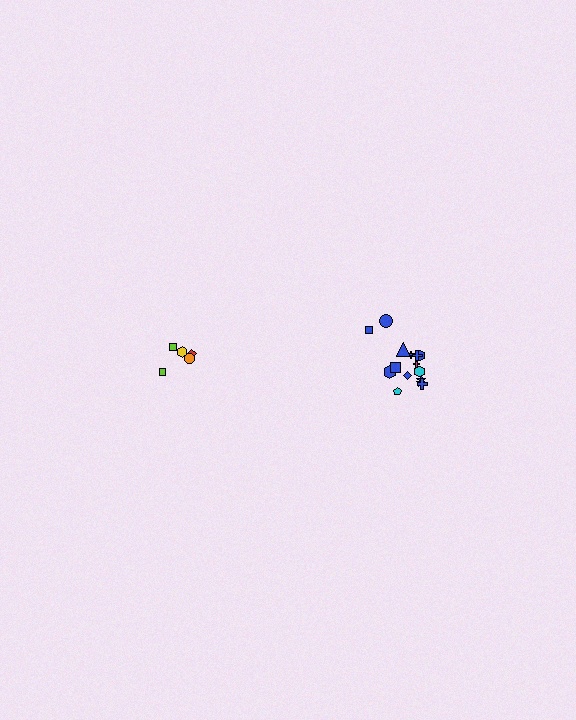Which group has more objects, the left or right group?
The right group.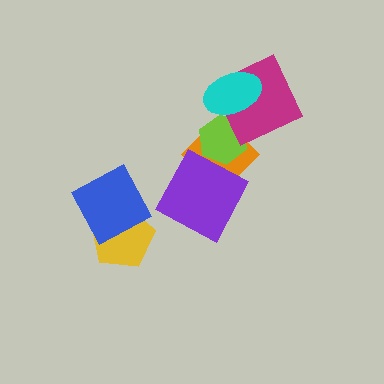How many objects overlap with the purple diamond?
2 objects overlap with the purple diamond.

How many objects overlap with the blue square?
1 object overlaps with the blue square.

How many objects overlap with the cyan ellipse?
3 objects overlap with the cyan ellipse.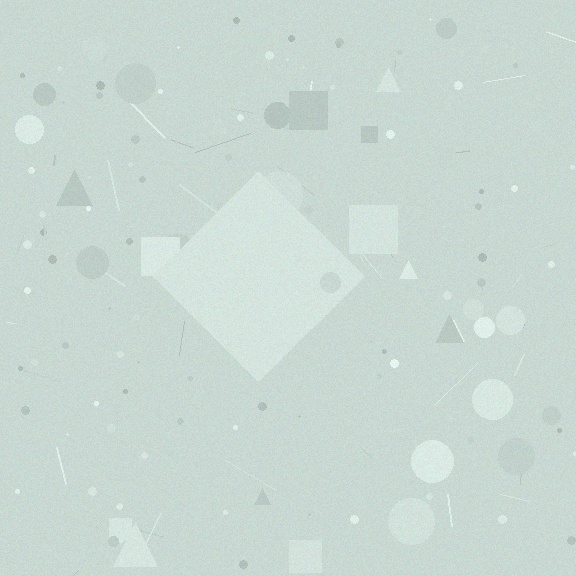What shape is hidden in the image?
A diamond is hidden in the image.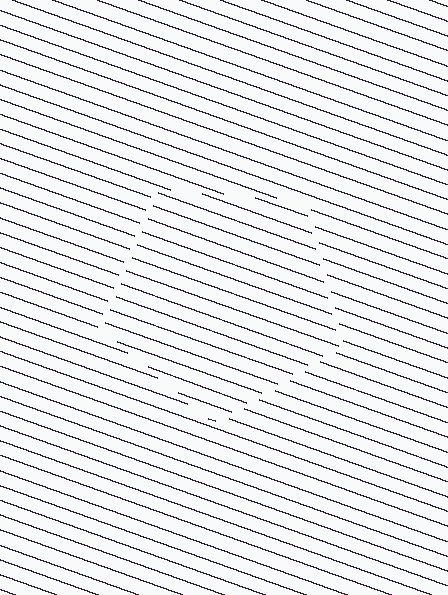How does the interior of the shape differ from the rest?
The interior of the shape contains the same grating, shifted by half a period — the contour is defined by the phase discontinuity where line-ends from the inner and outer gratings abut.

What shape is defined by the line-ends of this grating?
An illusory pentagon. The interior of the shape contains the same grating, shifted by half a period — the contour is defined by the phase discontinuity where line-ends from the inner and outer gratings abut.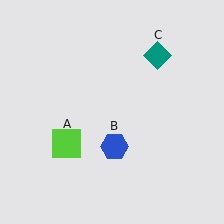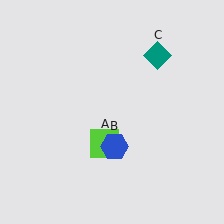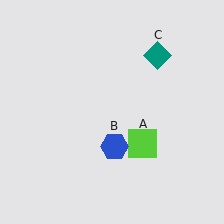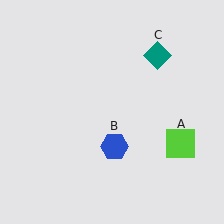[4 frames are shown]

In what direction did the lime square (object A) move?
The lime square (object A) moved right.